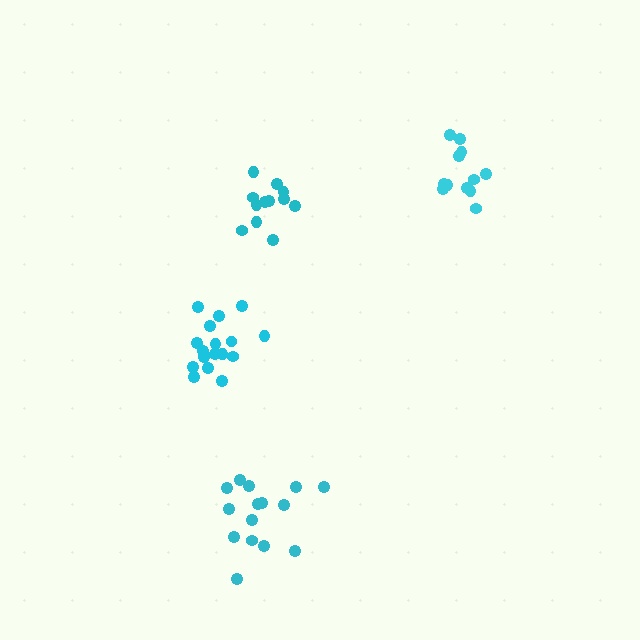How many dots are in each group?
Group 1: 12 dots, Group 2: 18 dots, Group 3: 12 dots, Group 4: 15 dots (57 total).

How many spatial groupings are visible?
There are 4 spatial groupings.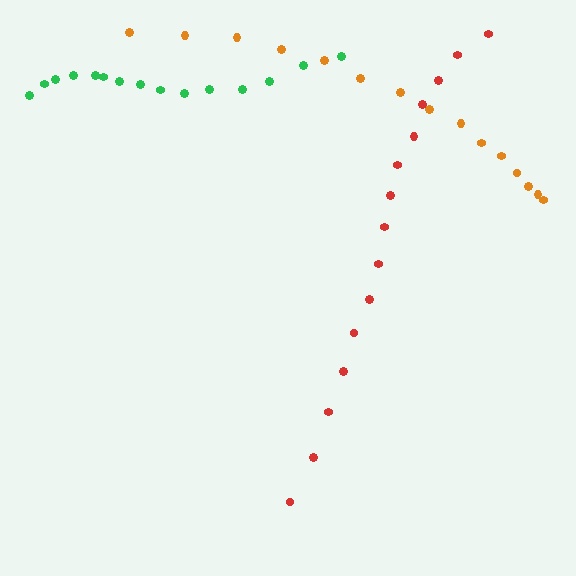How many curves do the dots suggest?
There are 3 distinct paths.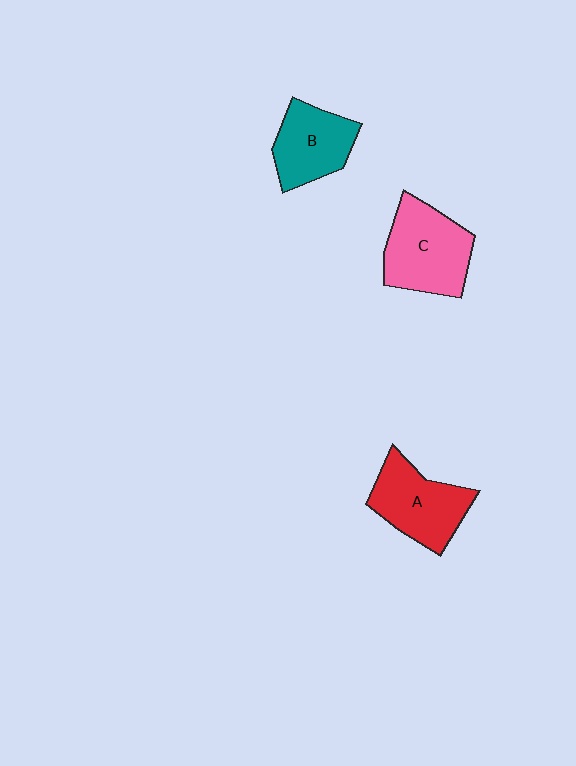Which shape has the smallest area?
Shape B (teal).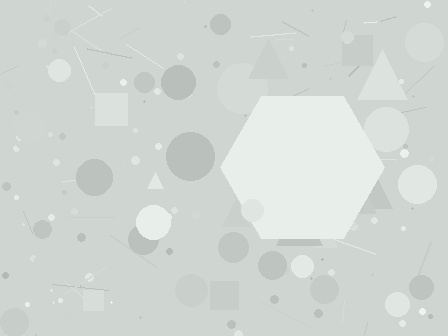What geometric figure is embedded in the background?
A hexagon is embedded in the background.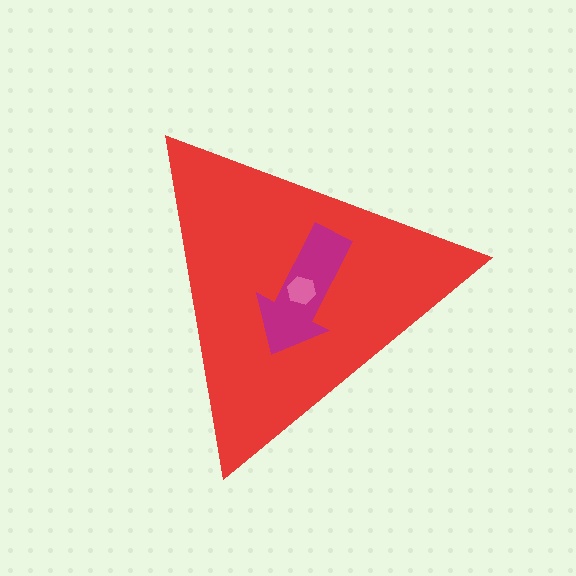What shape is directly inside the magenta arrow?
The pink hexagon.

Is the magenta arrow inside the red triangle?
Yes.